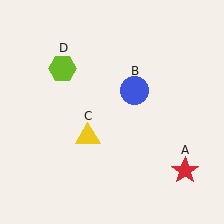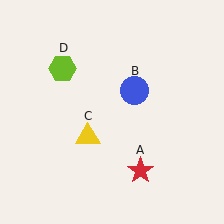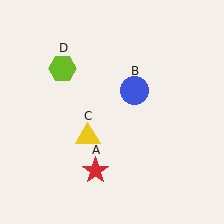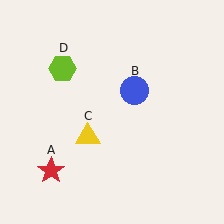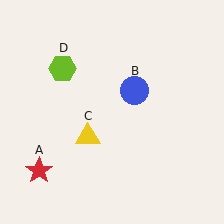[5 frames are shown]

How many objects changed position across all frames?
1 object changed position: red star (object A).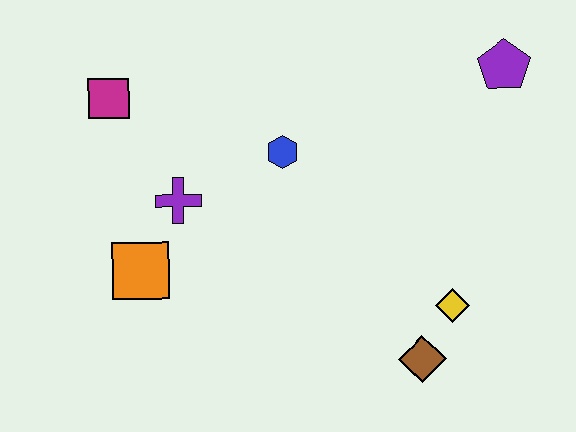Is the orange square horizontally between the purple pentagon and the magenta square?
Yes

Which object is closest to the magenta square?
The purple cross is closest to the magenta square.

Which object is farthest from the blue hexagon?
The brown diamond is farthest from the blue hexagon.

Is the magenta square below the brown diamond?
No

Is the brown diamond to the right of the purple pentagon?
No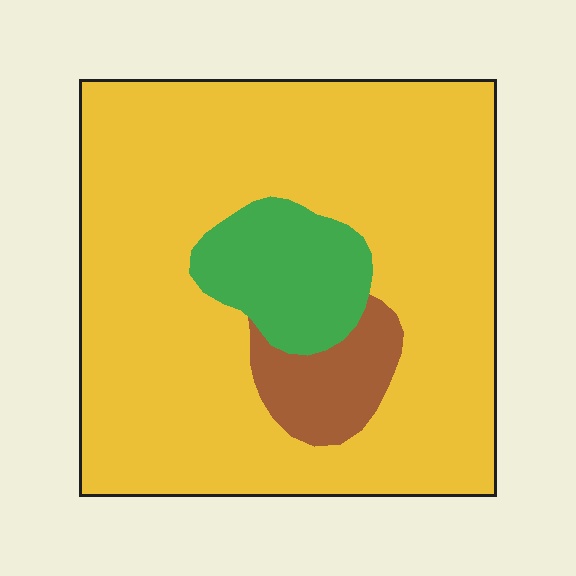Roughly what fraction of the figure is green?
Green takes up about one eighth (1/8) of the figure.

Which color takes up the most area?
Yellow, at roughly 80%.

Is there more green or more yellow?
Yellow.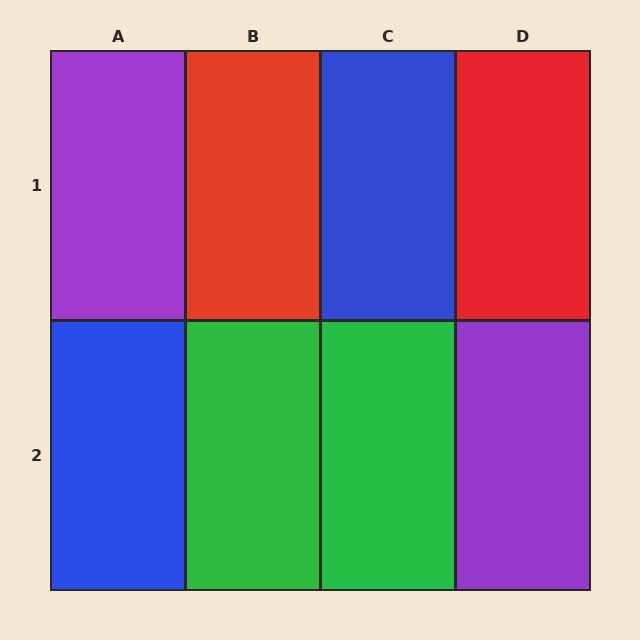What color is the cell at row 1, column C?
Blue.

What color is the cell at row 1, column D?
Red.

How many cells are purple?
2 cells are purple.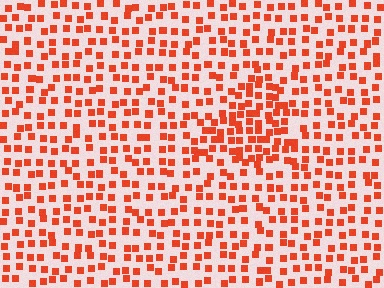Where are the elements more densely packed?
The elements are more densely packed inside the triangle boundary.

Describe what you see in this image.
The image contains small red elements arranged at two different densities. A triangle-shaped region is visible where the elements are more densely packed than the surrounding area.